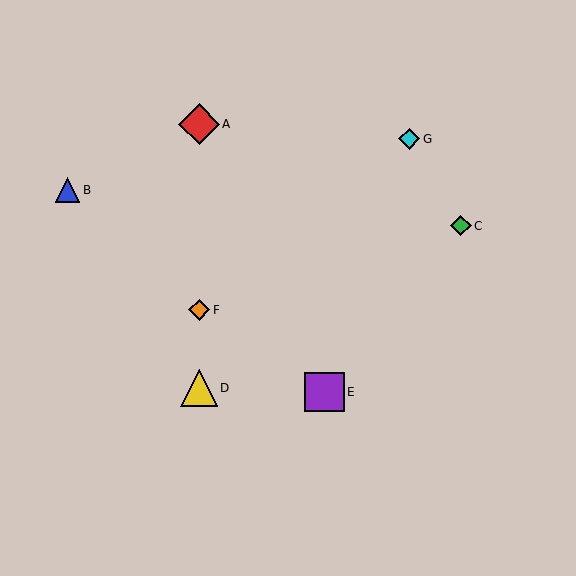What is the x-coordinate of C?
Object C is at x≈461.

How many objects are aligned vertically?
3 objects (A, D, F) are aligned vertically.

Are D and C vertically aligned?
No, D is at x≈199 and C is at x≈461.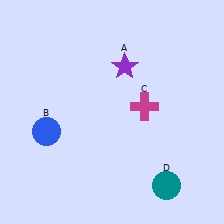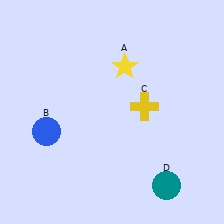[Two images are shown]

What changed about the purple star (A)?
In Image 1, A is purple. In Image 2, it changed to yellow.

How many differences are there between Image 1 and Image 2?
There are 2 differences between the two images.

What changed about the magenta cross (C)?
In Image 1, C is magenta. In Image 2, it changed to yellow.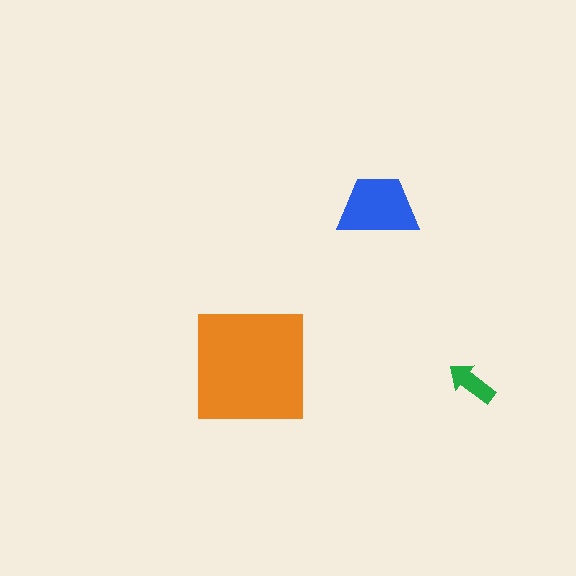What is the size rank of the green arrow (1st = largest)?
3rd.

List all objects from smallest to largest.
The green arrow, the blue trapezoid, the orange square.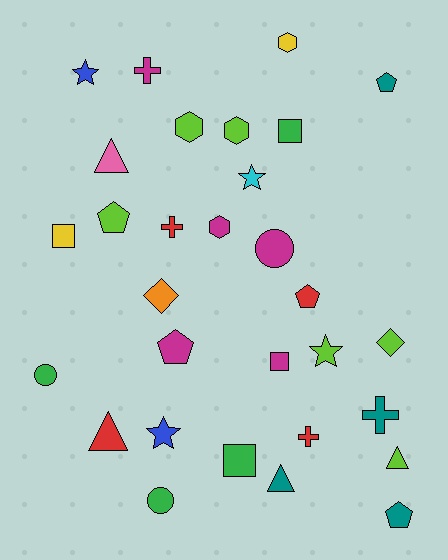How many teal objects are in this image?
There are 4 teal objects.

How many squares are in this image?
There are 4 squares.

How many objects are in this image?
There are 30 objects.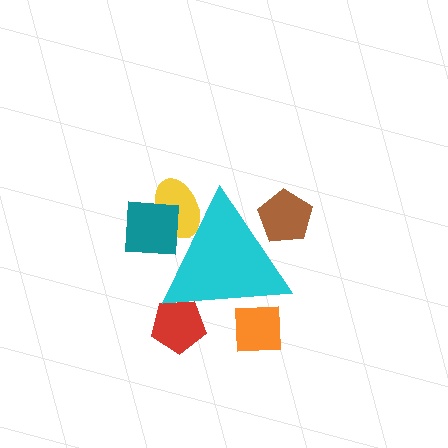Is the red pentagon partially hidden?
Yes, the red pentagon is partially hidden behind the cyan triangle.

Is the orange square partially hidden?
Yes, the orange square is partially hidden behind the cyan triangle.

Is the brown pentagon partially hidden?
Yes, the brown pentagon is partially hidden behind the cyan triangle.